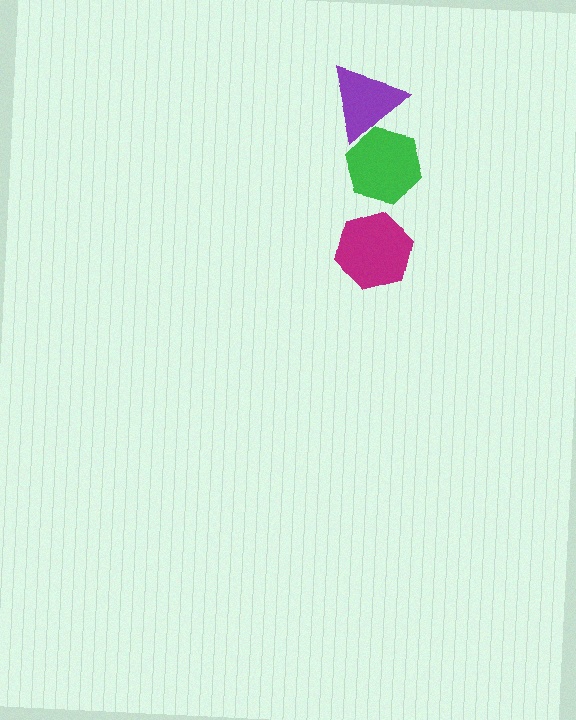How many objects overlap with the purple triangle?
1 object overlaps with the purple triangle.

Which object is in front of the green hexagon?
The purple triangle is in front of the green hexagon.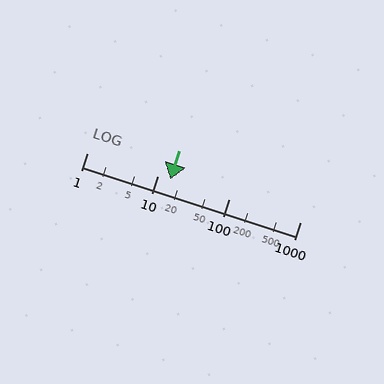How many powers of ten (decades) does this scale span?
The scale spans 3 decades, from 1 to 1000.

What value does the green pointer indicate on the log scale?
The pointer indicates approximately 15.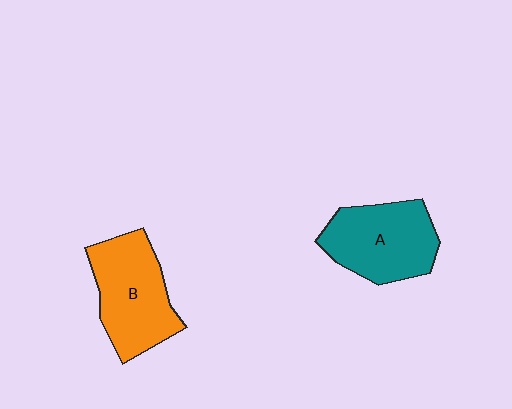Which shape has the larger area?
Shape B (orange).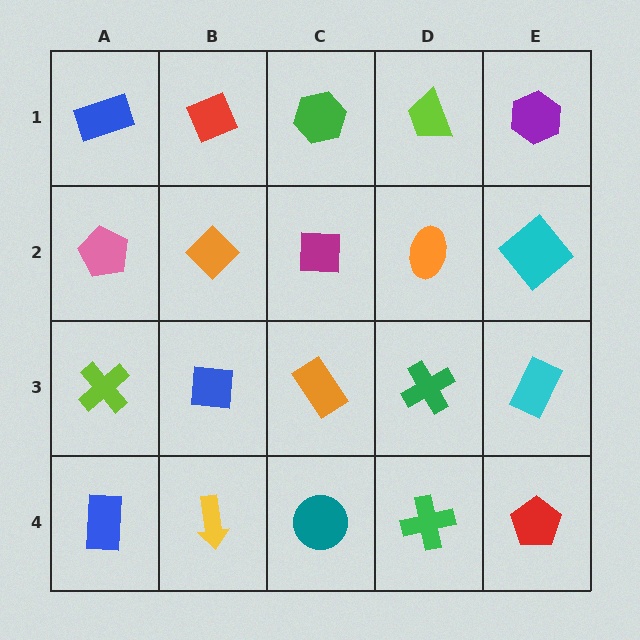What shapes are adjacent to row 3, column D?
An orange ellipse (row 2, column D), a green cross (row 4, column D), an orange rectangle (row 3, column C), a cyan rectangle (row 3, column E).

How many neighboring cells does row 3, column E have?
3.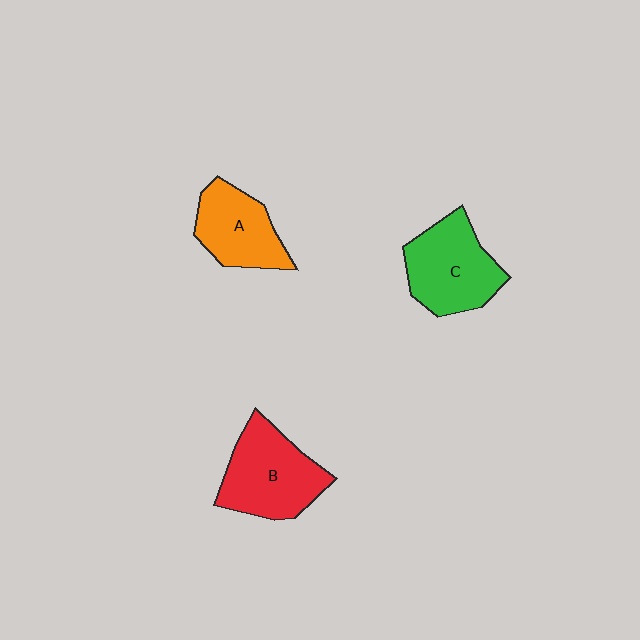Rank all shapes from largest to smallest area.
From largest to smallest: B (red), C (green), A (orange).